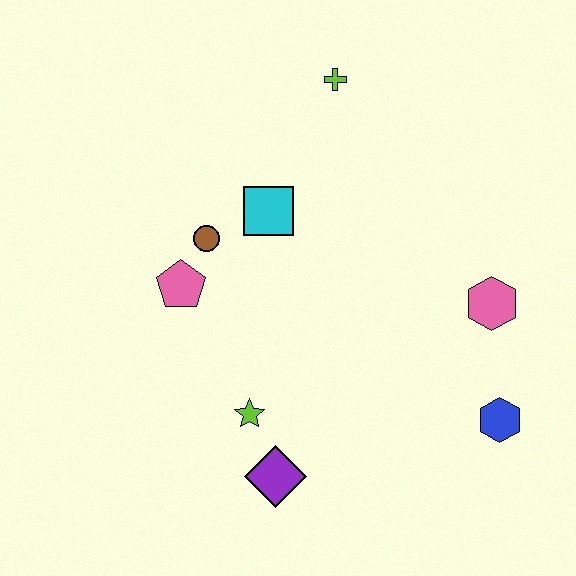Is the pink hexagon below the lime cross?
Yes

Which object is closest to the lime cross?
The cyan square is closest to the lime cross.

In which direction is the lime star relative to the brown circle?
The lime star is below the brown circle.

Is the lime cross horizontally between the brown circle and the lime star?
No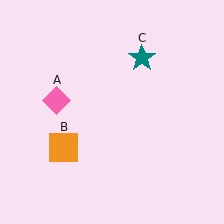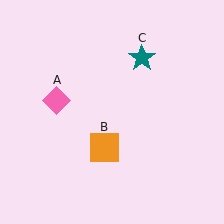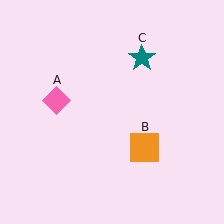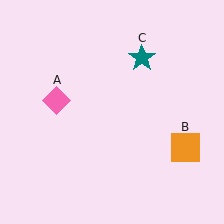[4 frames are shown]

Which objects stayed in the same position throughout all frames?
Pink diamond (object A) and teal star (object C) remained stationary.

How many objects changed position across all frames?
1 object changed position: orange square (object B).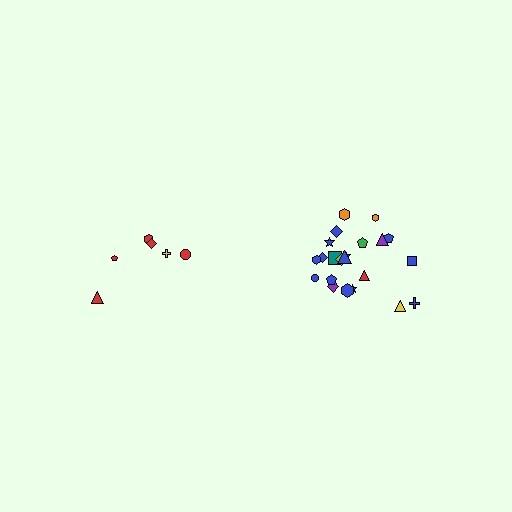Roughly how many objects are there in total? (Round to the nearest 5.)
Roughly 30 objects in total.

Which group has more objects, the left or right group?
The right group.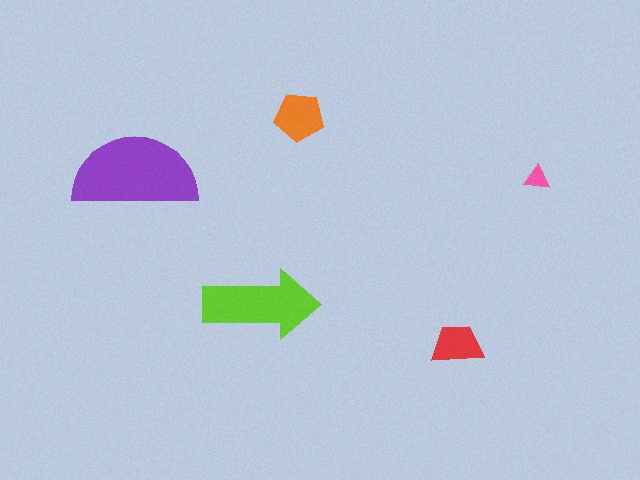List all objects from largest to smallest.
The purple semicircle, the lime arrow, the orange pentagon, the red trapezoid, the pink triangle.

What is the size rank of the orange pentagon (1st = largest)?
3rd.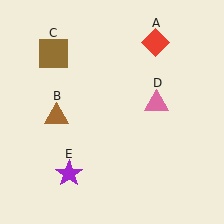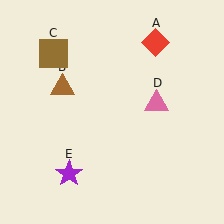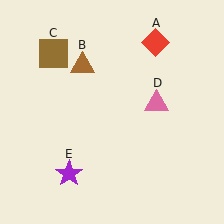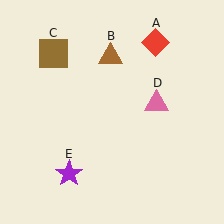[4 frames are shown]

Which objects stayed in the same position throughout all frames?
Red diamond (object A) and brown square (object C) and pink triangle (object D) and purple star (object E) remained stationary.